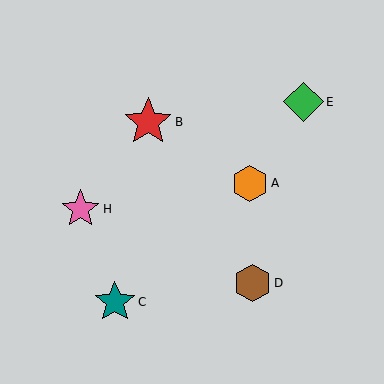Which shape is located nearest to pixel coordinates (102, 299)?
The teal star (labeled C) at (115, 302) is nearest to that location.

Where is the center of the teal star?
The center of the teal star is at (115, 302).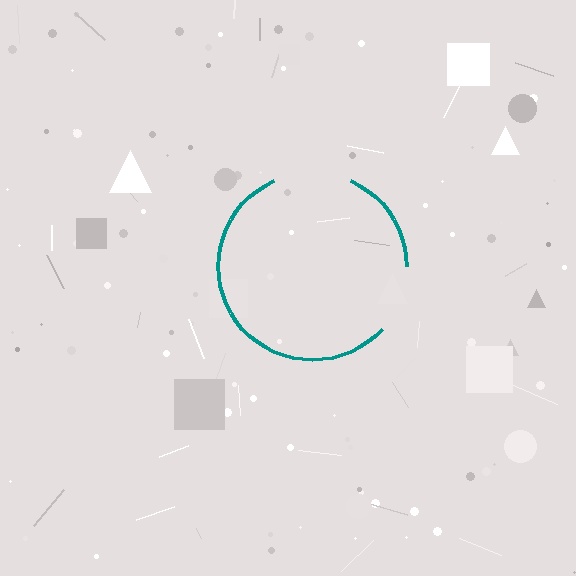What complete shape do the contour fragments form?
The contour fragments form a circle.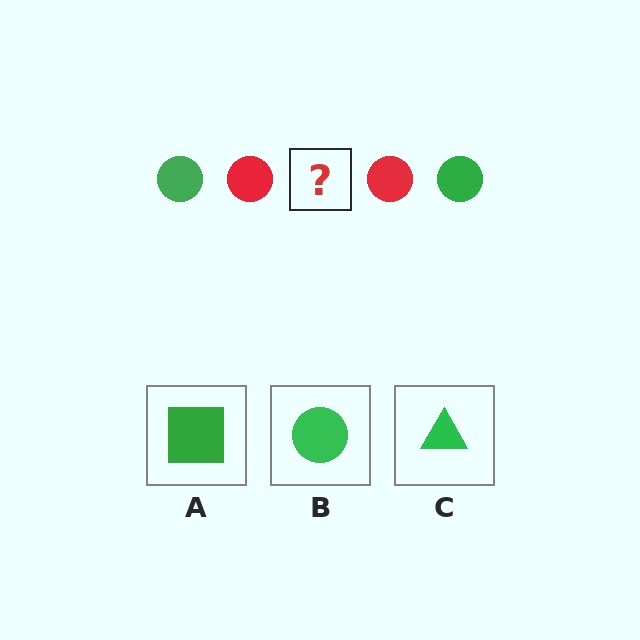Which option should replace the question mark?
Option B.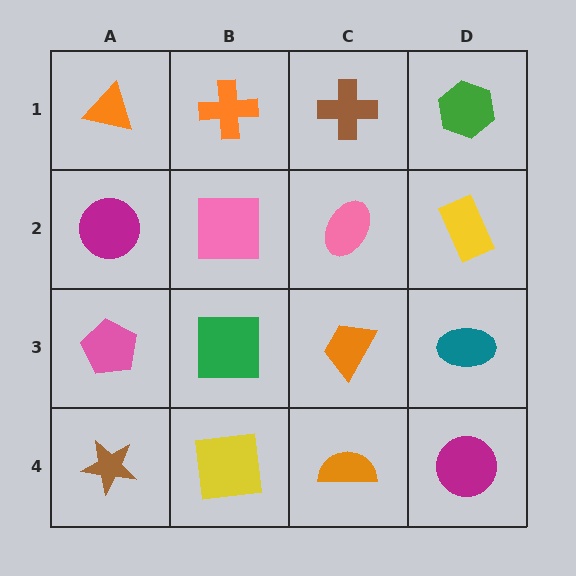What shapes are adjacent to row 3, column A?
A magenta circle (row 2, column A), a brown star (row 4, column A), a green square (row 3, column B).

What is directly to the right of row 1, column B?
A brown cross.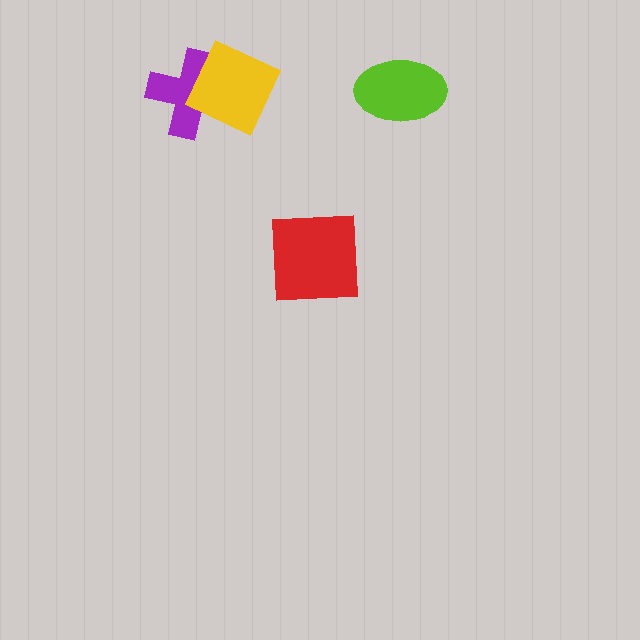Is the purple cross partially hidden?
Yes, it is partially covered by another shape.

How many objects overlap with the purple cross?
1 object overlaps with the purple cross.